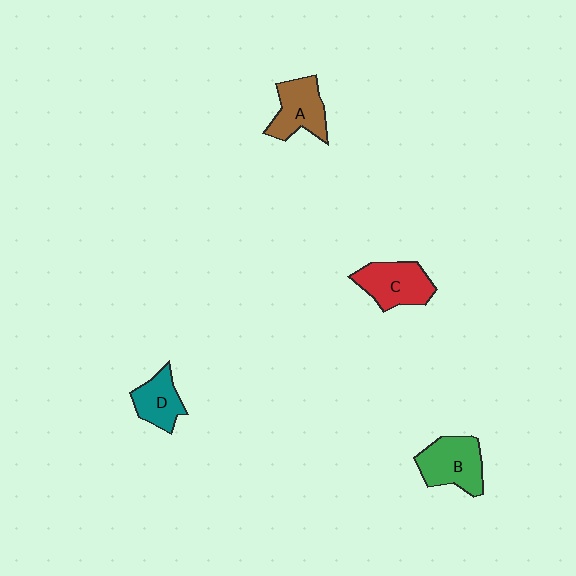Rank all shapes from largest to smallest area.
From largest to smallest: B (green), C (red), A (brown), D (teal).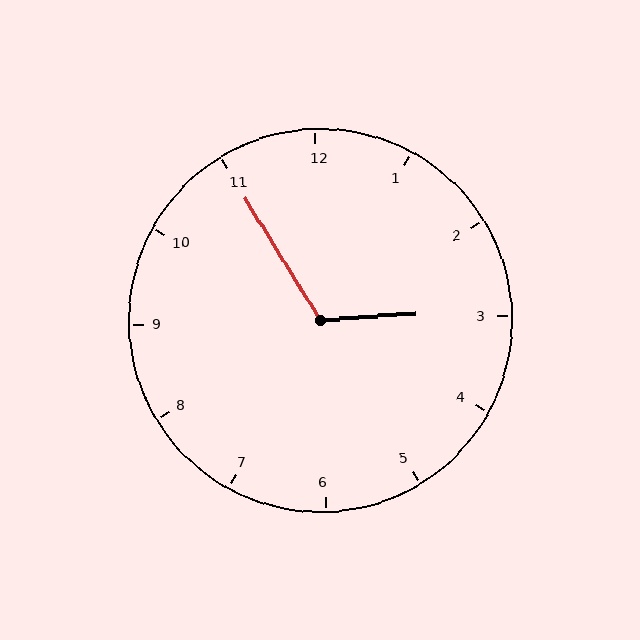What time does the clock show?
2:55.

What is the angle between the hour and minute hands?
Approximately 118 degrees.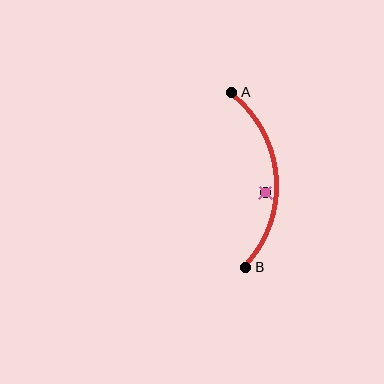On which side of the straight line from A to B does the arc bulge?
The arc bulges to the right of the straight line connecting A and B.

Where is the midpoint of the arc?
The arc midpoint is the point on the curve farthest from the straight line joining A and B. It sits to the right of that line.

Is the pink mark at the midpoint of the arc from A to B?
No — the pink mark does not lie on the arc at all. It sits slightly inside the curve.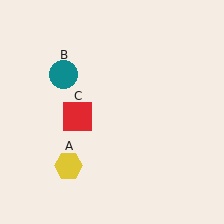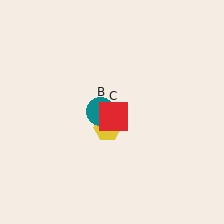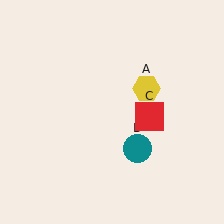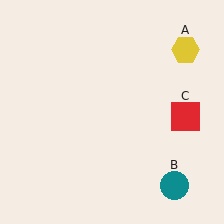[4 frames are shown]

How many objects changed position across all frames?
3 objects changed position: yellow hexagon (object A), teal circle (object B), red square (object C).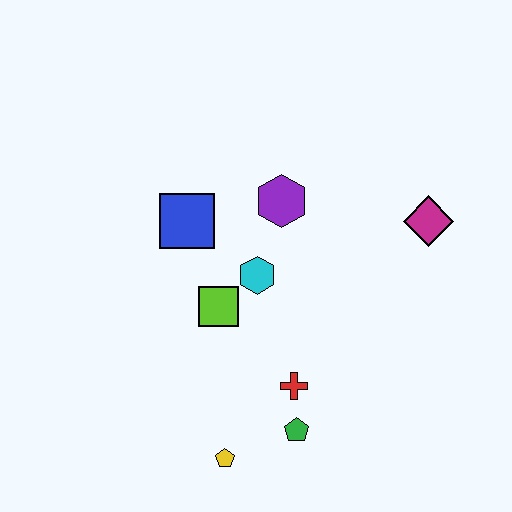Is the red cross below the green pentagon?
No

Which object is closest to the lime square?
The cyan hexagon is closest to the lime square.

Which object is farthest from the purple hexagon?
The yellow pentagon is farthest from the purple hexagon.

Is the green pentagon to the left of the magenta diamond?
Yes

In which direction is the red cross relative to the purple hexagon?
The red cross is below the purple hexagon.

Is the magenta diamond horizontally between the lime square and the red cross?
No